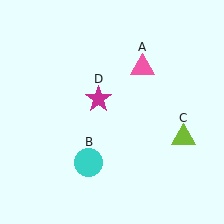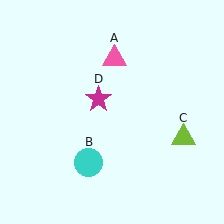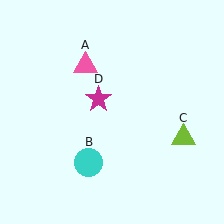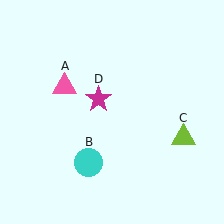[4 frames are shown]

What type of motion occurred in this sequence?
The pink triangle (object A) rotated counterclockwise around the center of the scene.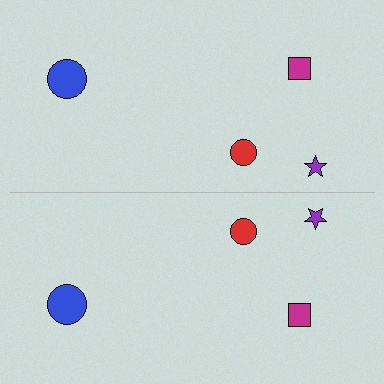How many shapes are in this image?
There are 8 shapes in this image.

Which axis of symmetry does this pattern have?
The pattern has a horizontal axis of symmetry running through the center of the image.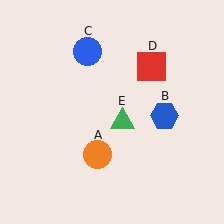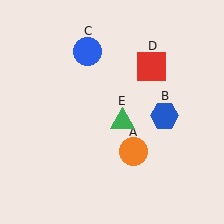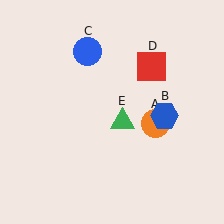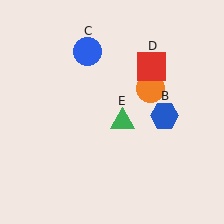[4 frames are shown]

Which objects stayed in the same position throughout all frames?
Blue hexagon (object B) and blue circle (object C) and red square (object D) and green triangle (object E) remained stationary.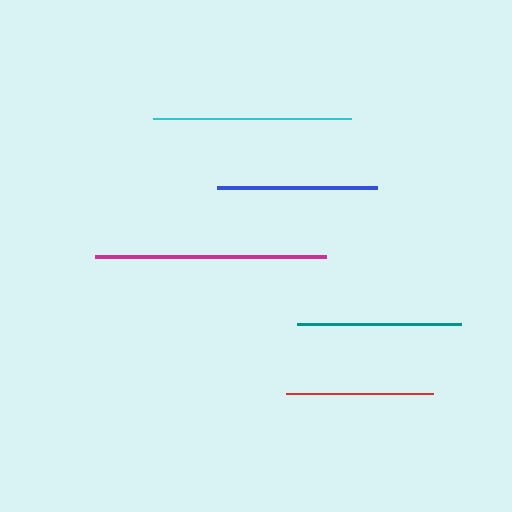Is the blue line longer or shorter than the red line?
The blue line is longer than the red line.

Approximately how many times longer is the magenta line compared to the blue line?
The magenta line is approximately 1.4 times the length of the blue line.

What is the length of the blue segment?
The blue segment is approximately 159 pixels long.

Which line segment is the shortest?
The red line is the shortest at approximately 147 pixels.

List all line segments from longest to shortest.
From longest to shortest: magenta, cyan, teal, blue, red.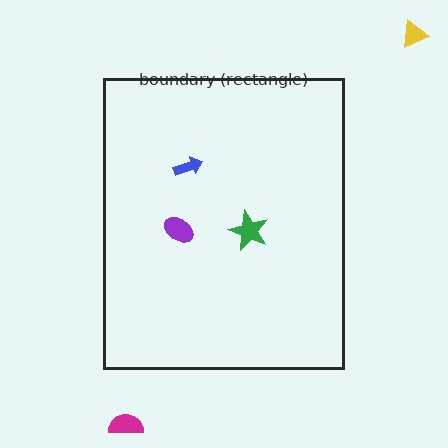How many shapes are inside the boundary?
3 inside, 2 outside.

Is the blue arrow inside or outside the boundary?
Inside.